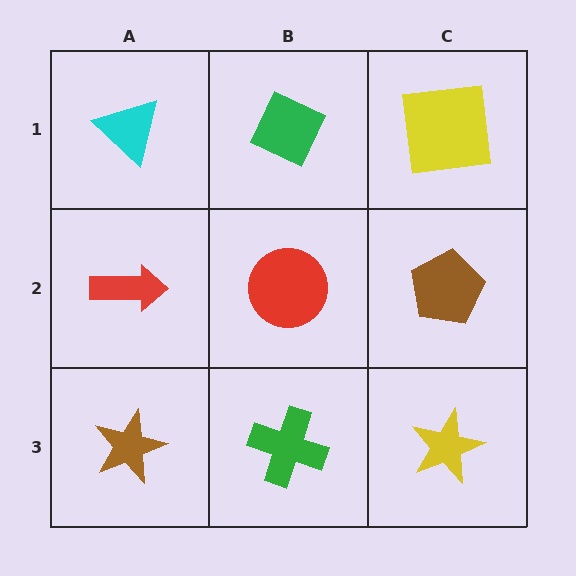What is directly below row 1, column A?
A red arrow.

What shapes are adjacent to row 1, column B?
A red circle (row 2, column B), a cyan triangle (row 1, column A), a yellow square (row 1, column C).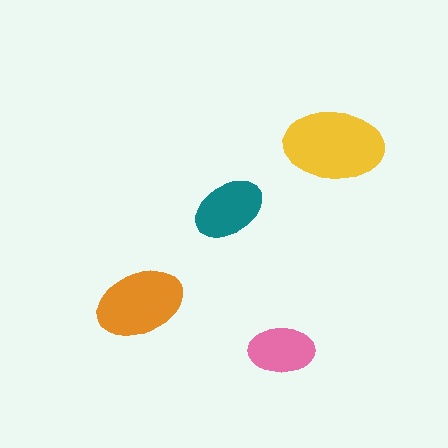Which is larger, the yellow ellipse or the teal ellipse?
The yellow one.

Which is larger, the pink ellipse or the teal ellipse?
The teal one.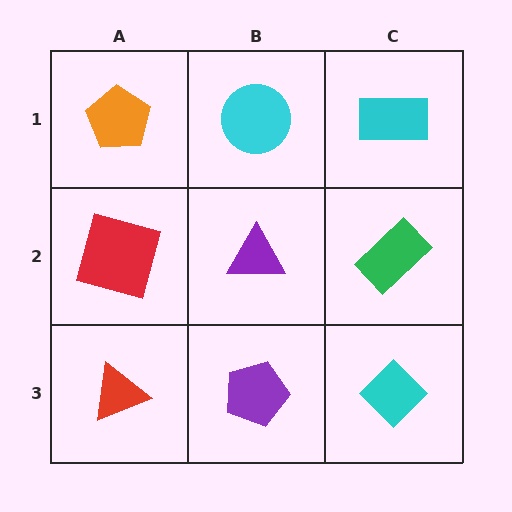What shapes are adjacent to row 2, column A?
An orange pentagon (row 1, column A), a red triangle (row 3, column A), a purple triangle (row 2, column B).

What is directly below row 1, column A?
A red square.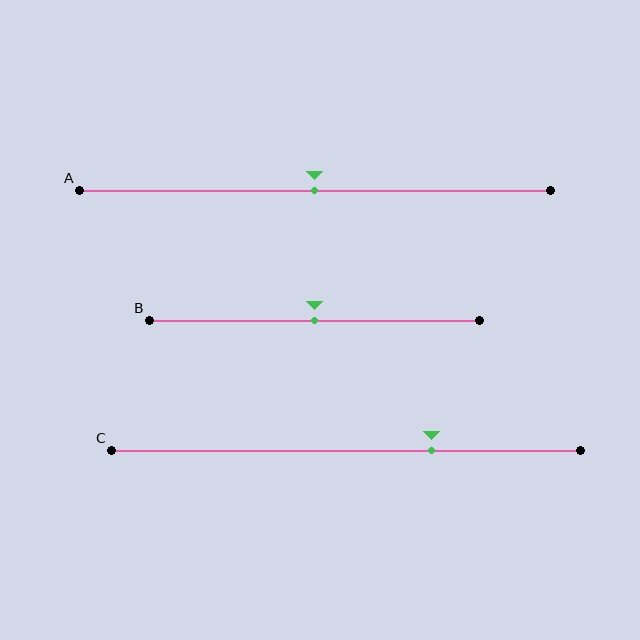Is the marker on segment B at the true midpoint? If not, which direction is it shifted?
Yes, the marker on segment B is at the true midpoint.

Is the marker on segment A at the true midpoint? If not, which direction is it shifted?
Yes, the marker on segment A is at the true midpoint.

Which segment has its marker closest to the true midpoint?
Segment A has its marker closest to the true midpoint.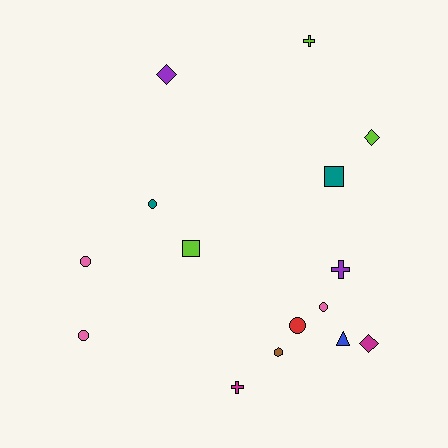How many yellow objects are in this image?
There are no yellow objects.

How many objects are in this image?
There are 15 objects.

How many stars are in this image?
There are no stars.